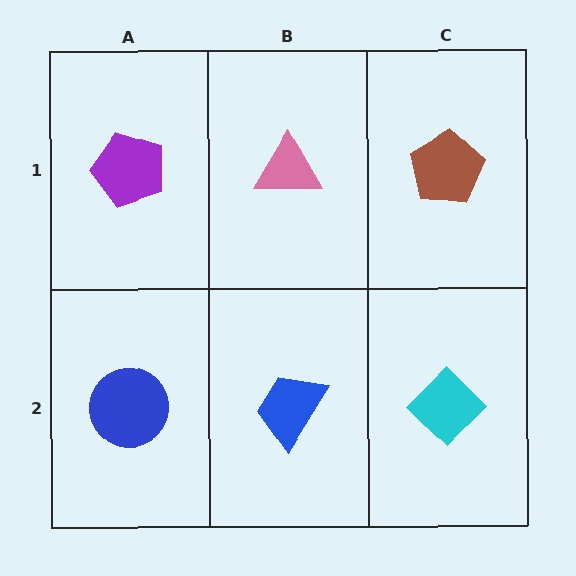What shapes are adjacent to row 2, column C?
A brown pentagon (row 1, column C), a blue trapezoid (row 2, column B).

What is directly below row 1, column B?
A blue trapezoid.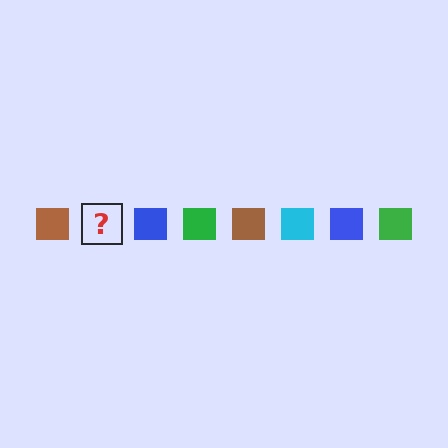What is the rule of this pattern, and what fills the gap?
The rule is that the pattern cycles through brown, cyan, blue, green squares. The gap should be filled with a cyan square.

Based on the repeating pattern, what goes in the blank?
The blank should be a cyan square.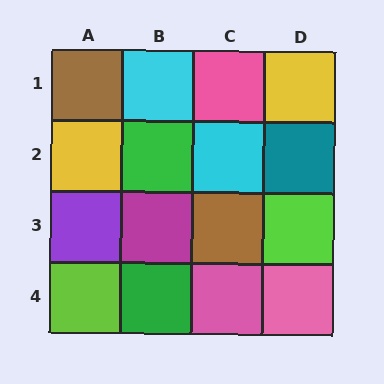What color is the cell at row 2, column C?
Cyan.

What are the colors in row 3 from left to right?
Purple, magenta, brown, lime.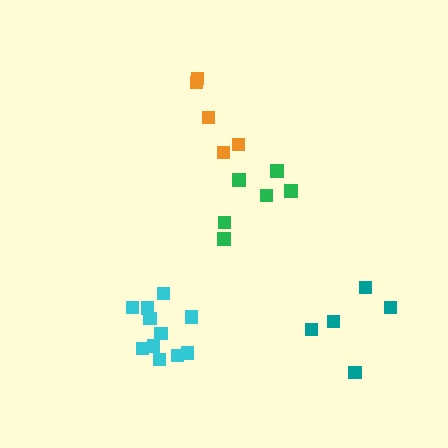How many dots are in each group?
Group 1: 6 dots, Group 2: 5 dots, Group 3: 5 dots, Group 4: 11 dots (27 total).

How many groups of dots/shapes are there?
There are 4 groups.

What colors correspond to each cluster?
The clusters are colored: green, orange, teal, cyan.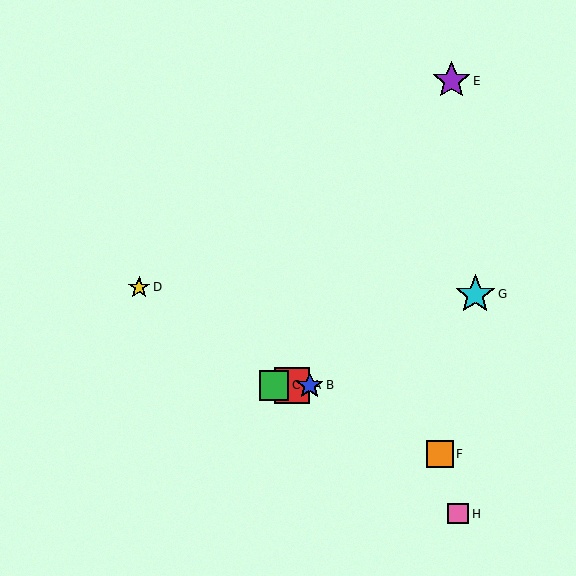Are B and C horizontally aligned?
Yes, both are at y≈385.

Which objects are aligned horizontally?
Objects A, B, C are aligned horizontally.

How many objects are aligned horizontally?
3 objects (A, B, C) are aligned horizontally.